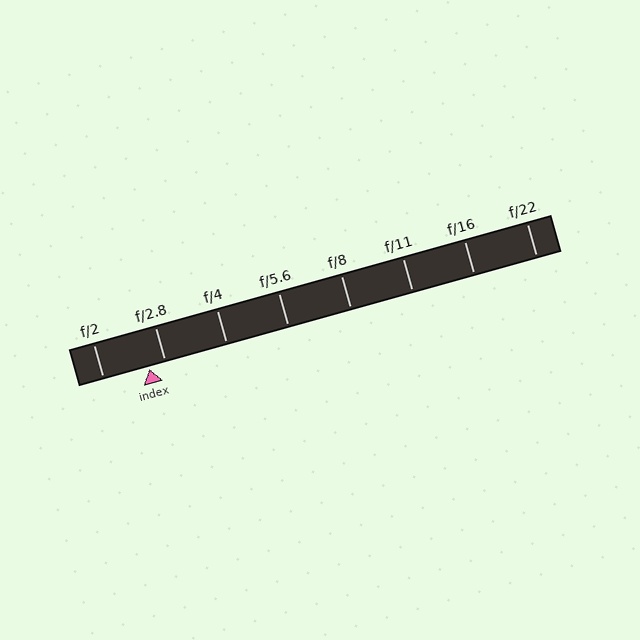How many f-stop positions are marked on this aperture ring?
There are 8 f-stop positions marked.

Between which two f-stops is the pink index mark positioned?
The index mark is between f/2 and f/2.8.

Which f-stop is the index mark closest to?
The index mark is closest to f/2.8.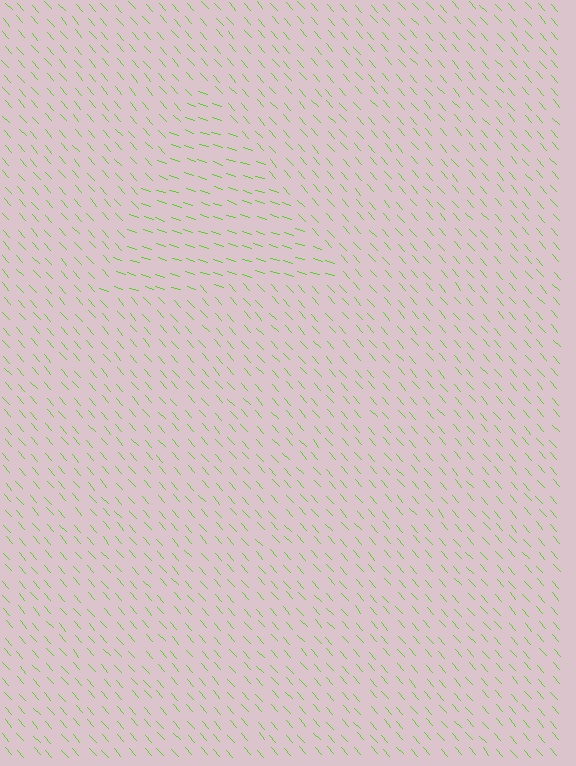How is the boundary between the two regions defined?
The boundary is defined purely by a change in line orientation (approximately 31 degrees difference). All lines are the same color and thickness.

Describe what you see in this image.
The image is filled with small lime line segments. A triangle region in the image has lines oriented differently from the surrounding lines, creating a visible texture boundary.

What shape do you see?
I see a triangle.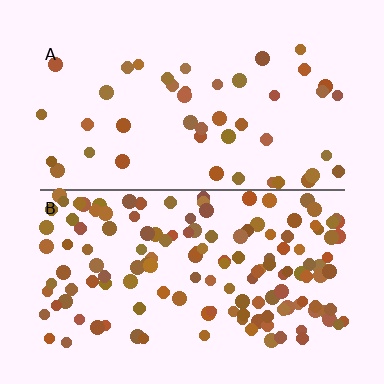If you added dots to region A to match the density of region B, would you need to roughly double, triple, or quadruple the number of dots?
Approximately triple.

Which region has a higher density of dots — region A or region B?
B (the bottom).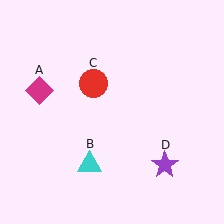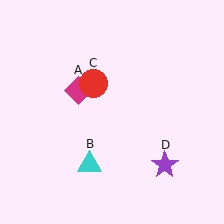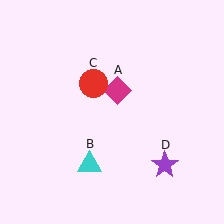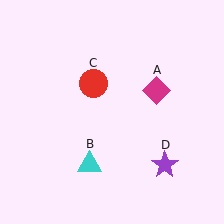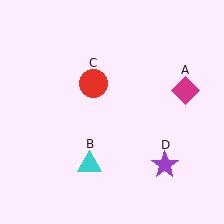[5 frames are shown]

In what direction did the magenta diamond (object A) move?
The magenta diamond (object A) moved right.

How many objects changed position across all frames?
1 object changed position: magenta diamond (object A).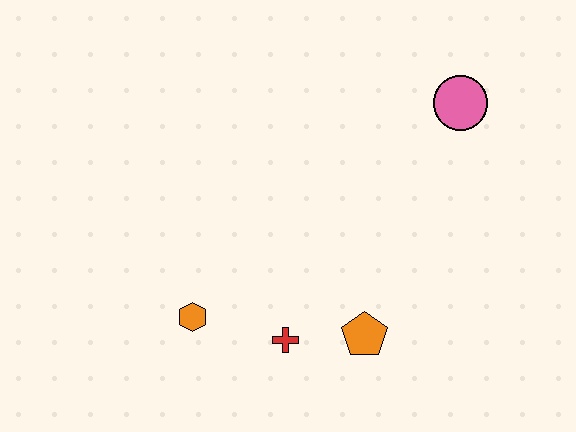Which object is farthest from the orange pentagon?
The pink circle is farthest from the orange pentagon.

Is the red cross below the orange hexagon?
Yes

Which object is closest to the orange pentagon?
The red cross is closest to the orange pentagon.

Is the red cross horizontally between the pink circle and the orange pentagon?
No